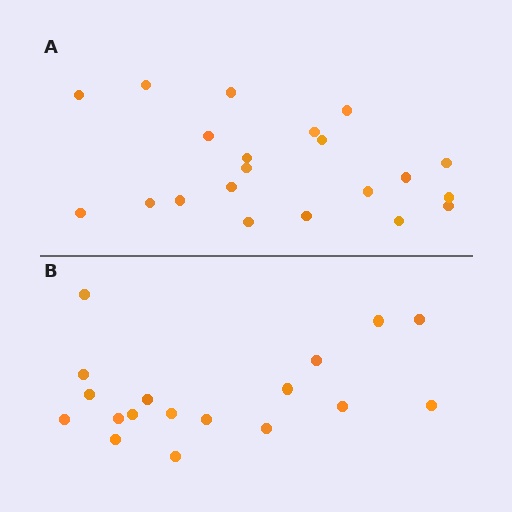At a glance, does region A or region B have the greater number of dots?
Region A (the top region) has more dots.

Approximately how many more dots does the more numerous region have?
Region A has just a few more — roughly 2 or 3 more dots than region B.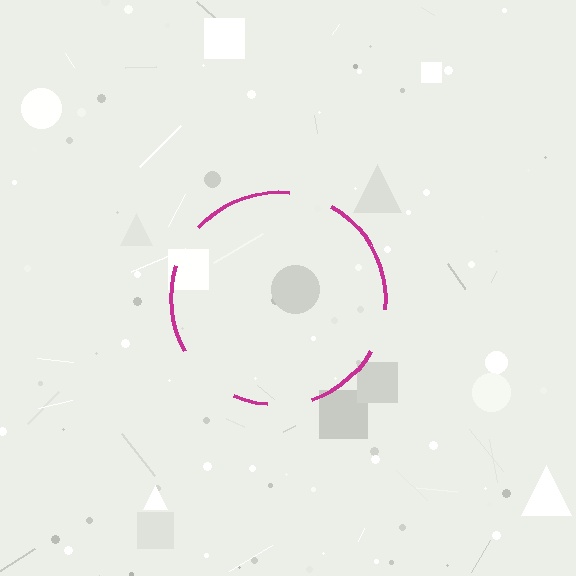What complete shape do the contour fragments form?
The contour fragments form a circle.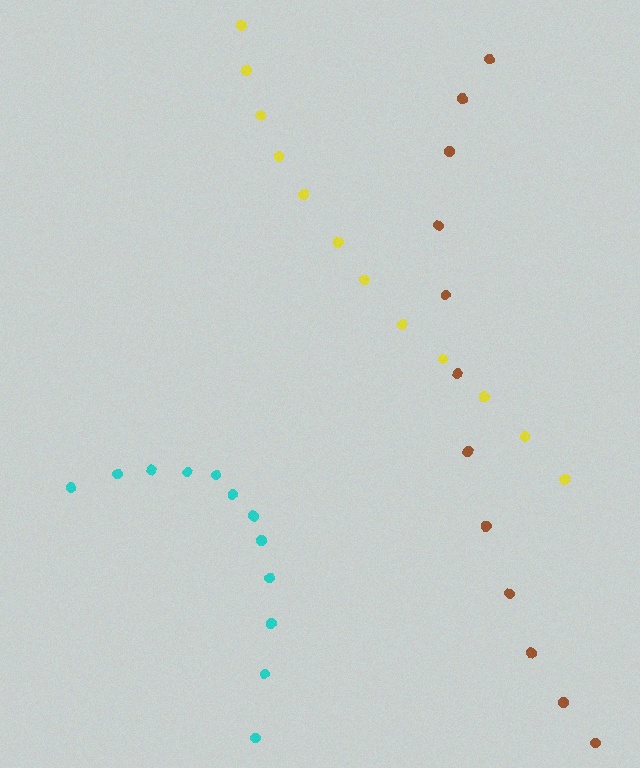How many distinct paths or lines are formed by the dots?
There are 3 distinct paths.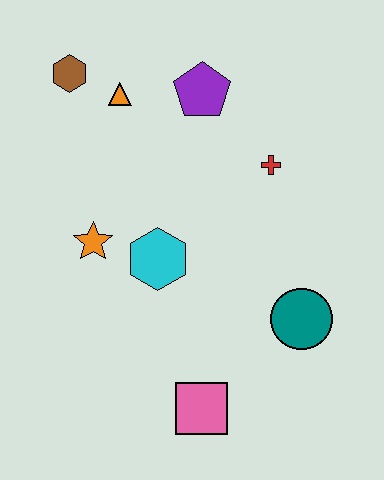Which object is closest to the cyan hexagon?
The orange star is closest to the cyan hexagon.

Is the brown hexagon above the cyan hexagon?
Yes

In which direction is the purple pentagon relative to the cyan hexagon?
The purple pentagon is above the cyan hexagon.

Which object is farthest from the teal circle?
The brown hexagon is farthest from the teal circle.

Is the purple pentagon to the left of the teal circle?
Yes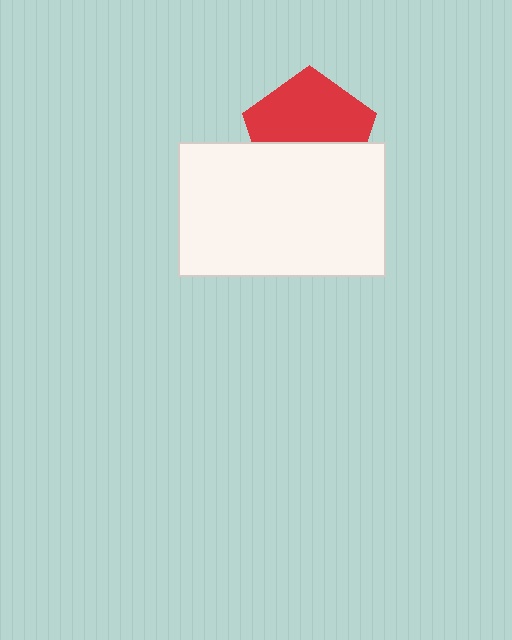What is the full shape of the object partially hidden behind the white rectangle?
The partially hidden object is a red pentagon.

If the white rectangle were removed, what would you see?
You would see the complete red pentagon.